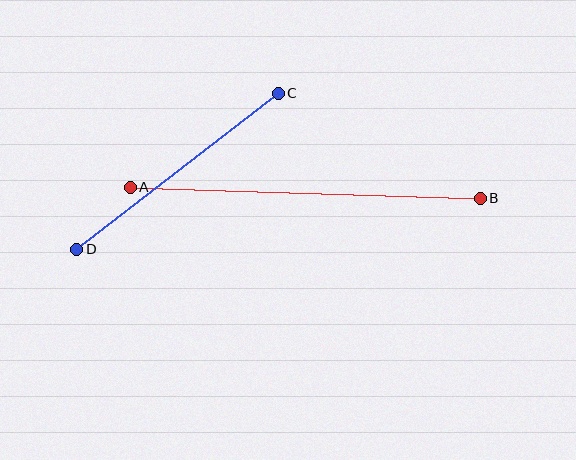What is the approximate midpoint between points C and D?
The midpoint is at approximately (178, 171) pixels.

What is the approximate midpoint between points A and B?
The midpoint is at approximately (305, 193) pixels.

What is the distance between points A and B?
The distance is approximately 350 pixels.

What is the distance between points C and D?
The distance is approximately 255 pixels.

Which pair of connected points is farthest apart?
Points A and B are farthest apart.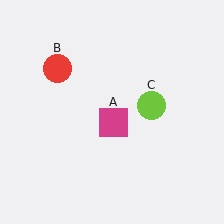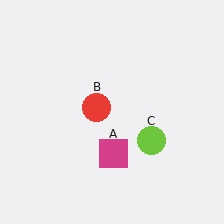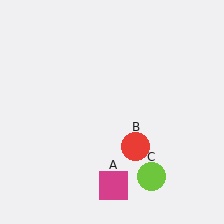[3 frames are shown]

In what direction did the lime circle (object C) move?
The lime circle (object C) moved down.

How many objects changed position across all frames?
3 objects changed position: magenta square (object A), red circle (object B), lime circle (object C).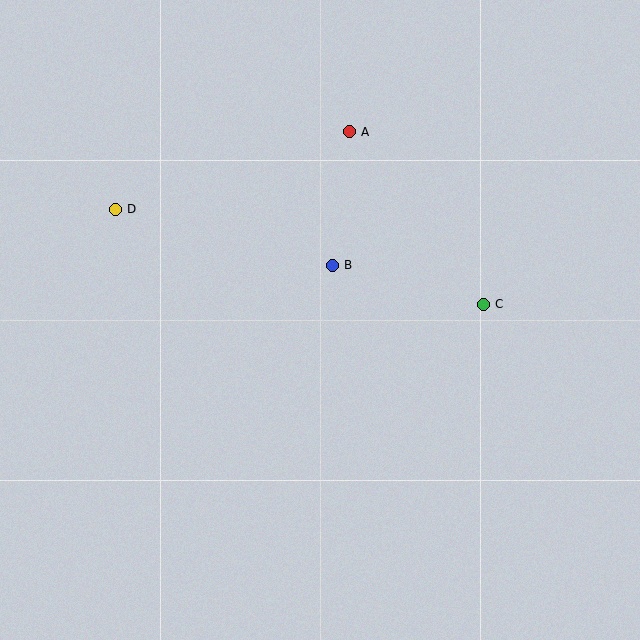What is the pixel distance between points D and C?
The distance between D and C is 380 pixels.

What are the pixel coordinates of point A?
Point A is at (349, 132).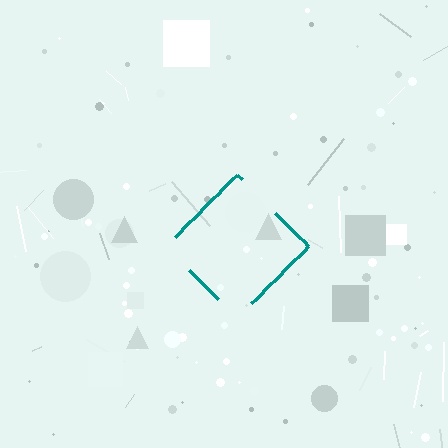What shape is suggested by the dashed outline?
The dashed outline suggests a diamond.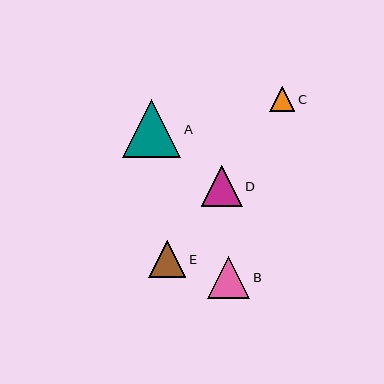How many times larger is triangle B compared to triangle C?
Triangle B is approximately 1.6 times the size of triangle C.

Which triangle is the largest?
Triangle A is the largest with a size of approximately 59 pixels.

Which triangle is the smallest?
Triangle C is the smallest with a size of approximately 26 pixels.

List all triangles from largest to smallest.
From largest to smallest: A, B, D, E, C.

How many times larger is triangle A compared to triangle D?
Triangle A is approximately 1.4 times the size of triangle D.